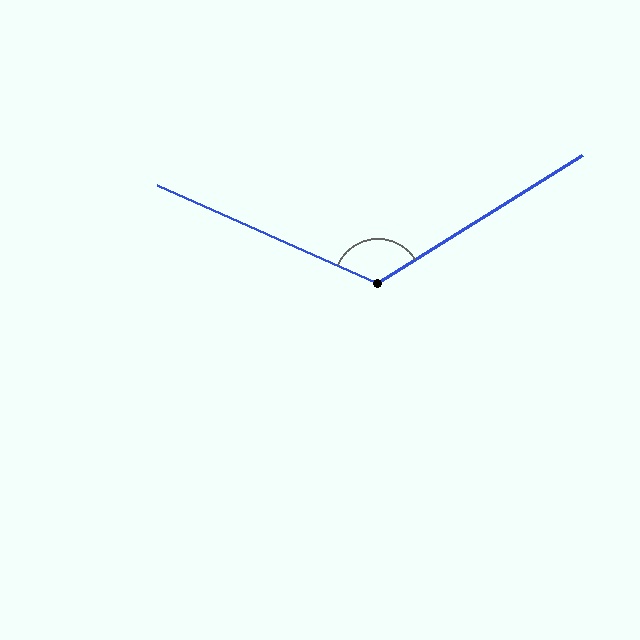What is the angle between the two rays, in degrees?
Approximately 124 degrees.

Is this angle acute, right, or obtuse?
It is obtuse.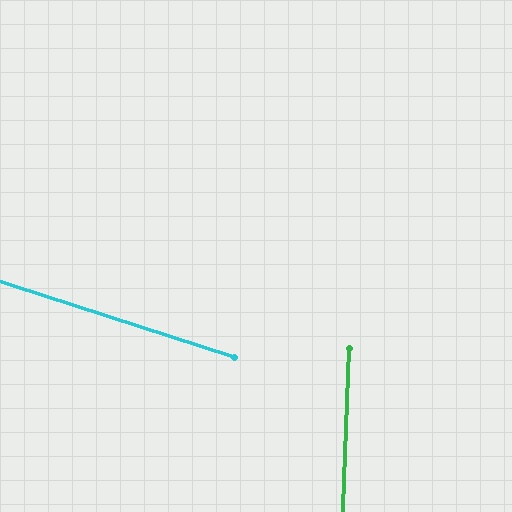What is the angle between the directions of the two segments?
Approximately 74 degrees.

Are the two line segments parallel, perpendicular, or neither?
Neither parallel nor perpendicular — they differ by about 74°.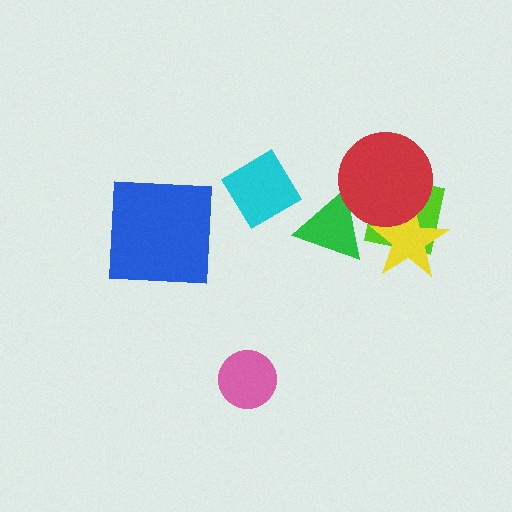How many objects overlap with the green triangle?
1 object overlaps with the green triangle.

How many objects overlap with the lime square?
2 objects overlap with the lime square.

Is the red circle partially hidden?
No, no other shape covers it.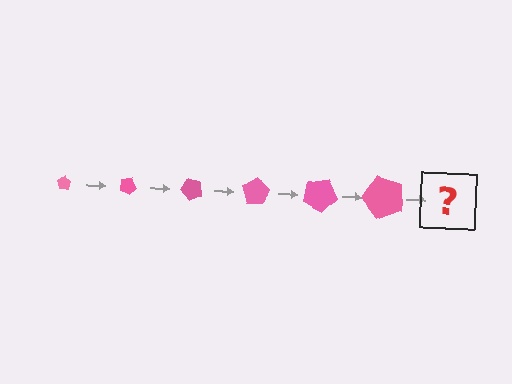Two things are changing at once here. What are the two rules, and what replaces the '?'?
The two rules are that the pentagon grows larger each step and it rotates 25 degrees each step. The '?' should be a pentagon, larger than the previous one and rotated 150 degrees from the start.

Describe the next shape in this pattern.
It should be a pentagon, larger than the previous one and rotated 150 degrees from the start.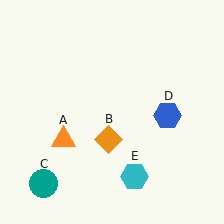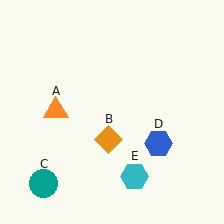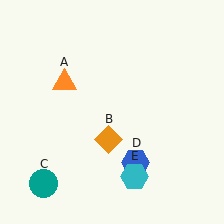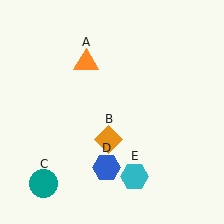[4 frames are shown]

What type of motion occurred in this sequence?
The orange triangle (object A), blue hexagon (object D) rotated clockwise around the center of the scene.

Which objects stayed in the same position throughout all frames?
Orange diamond (object B) and teal circle (object C) and cyan hexagon (object E) remained stationary.